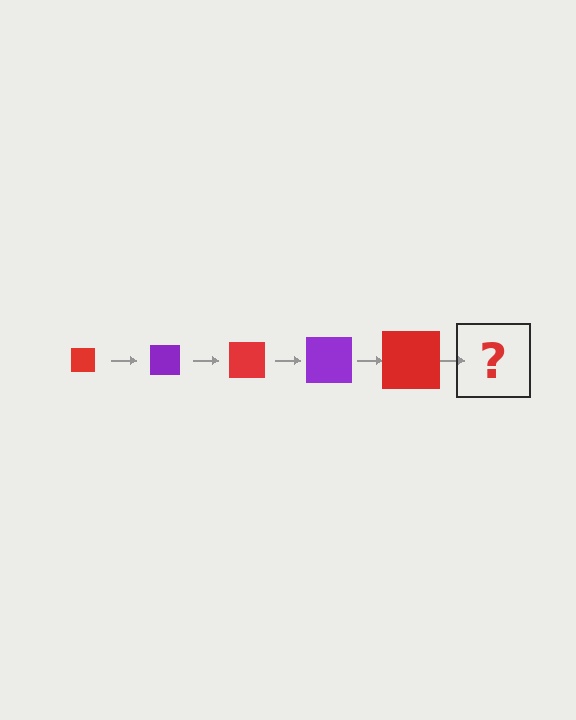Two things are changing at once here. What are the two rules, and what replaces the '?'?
The two rules are that the square grows larger each step and the color cycles through red and purple. The '?' should be a purple square, larger than the previous one.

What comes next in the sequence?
The next element should be a purple square, larger than the previous one.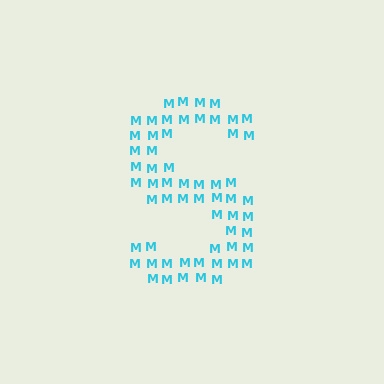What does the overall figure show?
The overall figure shows the letter S.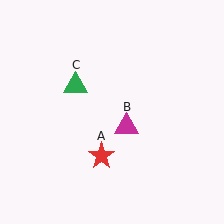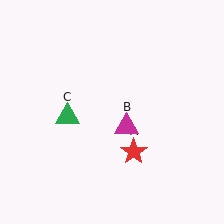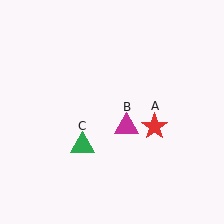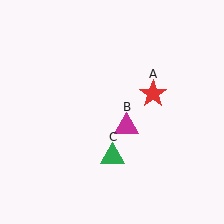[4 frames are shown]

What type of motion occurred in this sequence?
The red star (object A), green triangle (object C) rotated counterclockwise around the center of the scene.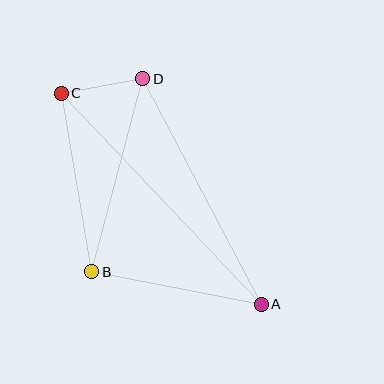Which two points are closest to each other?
Points C and D are closest to each other.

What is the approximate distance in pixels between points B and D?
The distance between B and D is approximately 200 pixels.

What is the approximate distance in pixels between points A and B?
The distance between A and B is approximately 173 pixels.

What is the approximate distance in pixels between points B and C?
The distance between B and C is approximately 181 pixels.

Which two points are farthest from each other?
Points A and C are farthest from each other.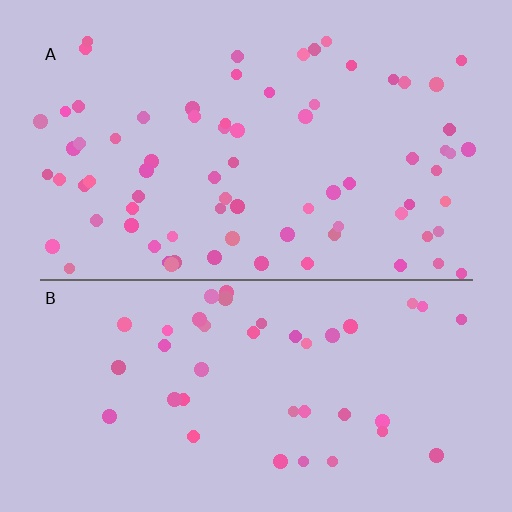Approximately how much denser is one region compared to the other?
Approximately 1.8× — region A over region B.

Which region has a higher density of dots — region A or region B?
A (the top).